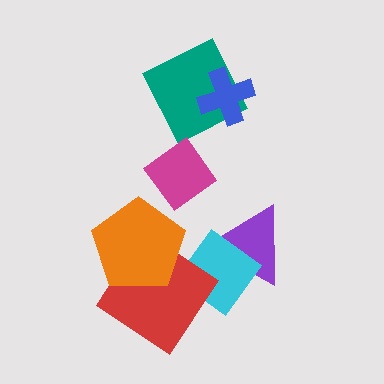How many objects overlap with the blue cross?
1 object overlaps with the blue cross.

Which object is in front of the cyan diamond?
The red diamond is in front of the cyan diamond.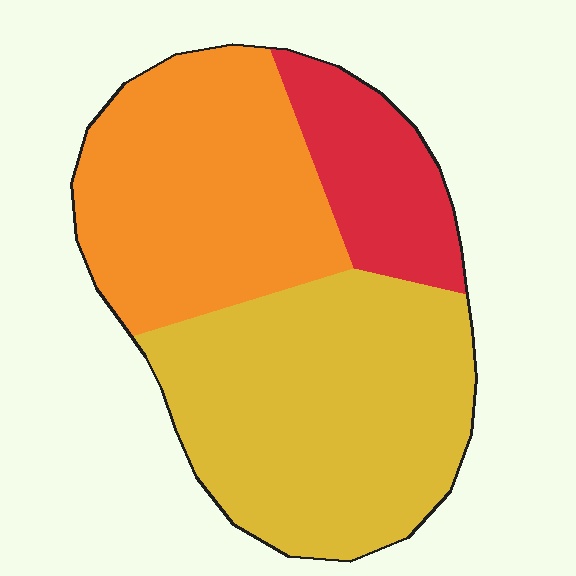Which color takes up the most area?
Yellow, at roughly 45%.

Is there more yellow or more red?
Yellow.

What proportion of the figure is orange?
Orange covers around 35% of the figure.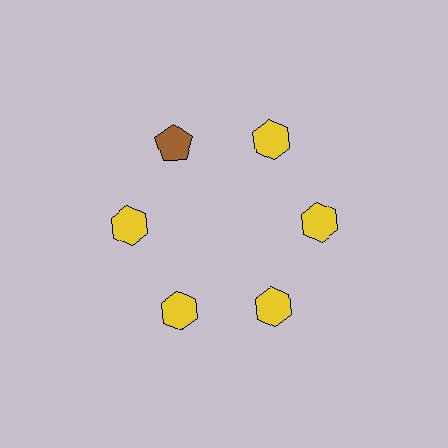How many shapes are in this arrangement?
There are 6 shapes arranged in a ring pattern.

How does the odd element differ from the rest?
It differs in both color (brown instead of yellow) and shape (pentagon instead of hexagon).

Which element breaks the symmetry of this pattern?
The brown pentagon at roughly the 11 o'clock position breaks the symmetry. All other shapes are yellow hexagons.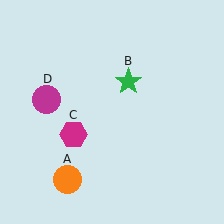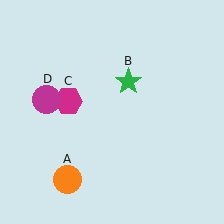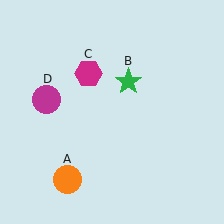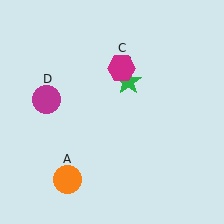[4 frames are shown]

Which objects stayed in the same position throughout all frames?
Orange circle (object A) and green star (object B) and magenta circle (object D) remained stationary.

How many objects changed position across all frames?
1 object changed position: magenta hexagon (object C).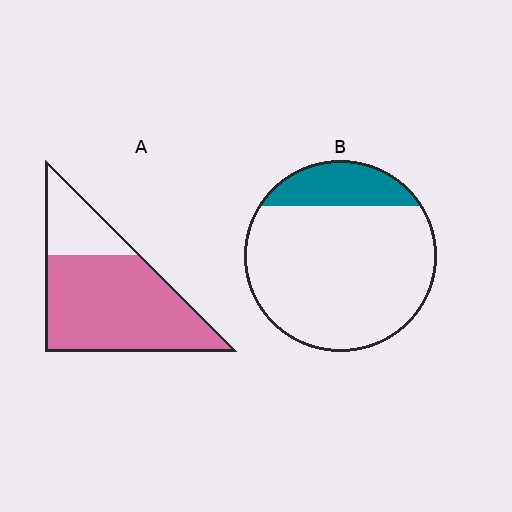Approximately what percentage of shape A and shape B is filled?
A is approximately 75% and B is approximately 20%.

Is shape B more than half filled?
No.